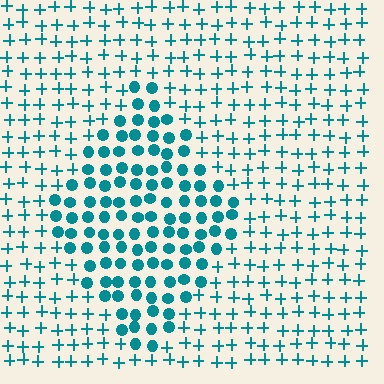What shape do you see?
I see a diamond.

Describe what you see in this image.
The image is filled with small teal elements arranged in a uniform grid. A diamond-shaped region contains circles, while the surrounding area contains plus signs. The boundary is defined purely by the change in element shape.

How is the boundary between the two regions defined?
The boundary is defined by a change in element shape: circles inside vs. plus signs outside. All elements share the same color and spacing.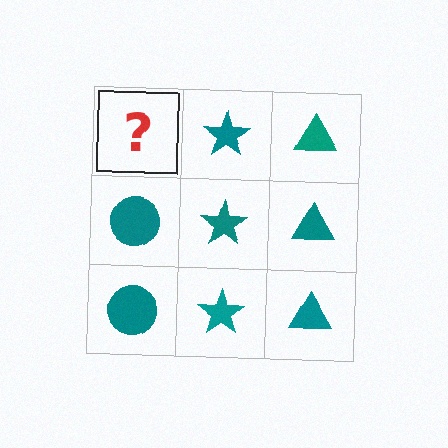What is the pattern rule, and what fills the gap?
The rule is that each column has a consistent shape. The gap should be filled with a teal circle.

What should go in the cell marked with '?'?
The missing cell should contain a teal circle.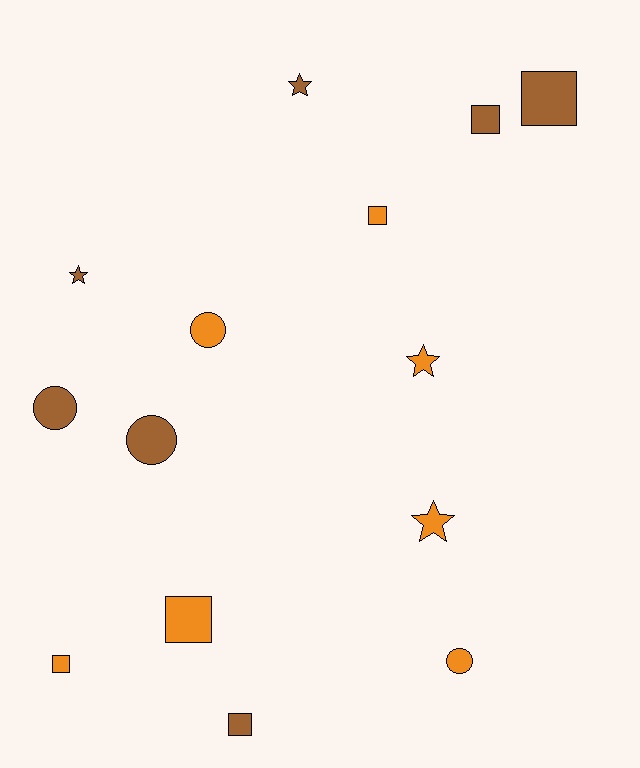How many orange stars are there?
There are 2 orange stars.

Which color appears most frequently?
Orange, with 7 objects.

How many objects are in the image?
There are 14 objects.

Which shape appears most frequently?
Square, with 6 objects.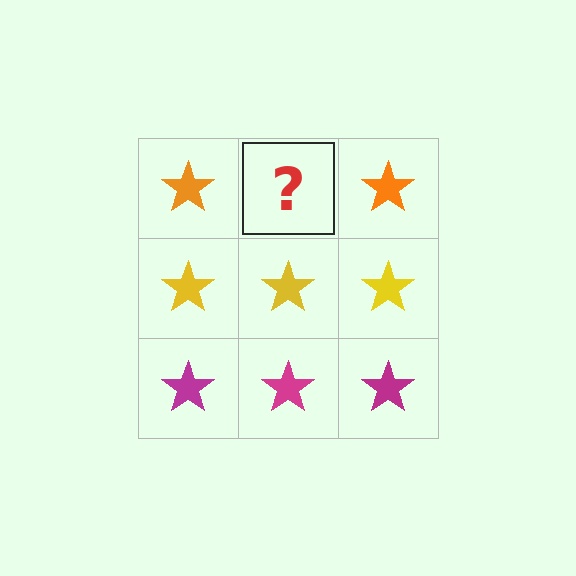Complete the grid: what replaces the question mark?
The question mark should be replaced with an orange star.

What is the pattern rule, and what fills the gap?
The rule is that each row has a consistent color. The gap should be filled with an orange star.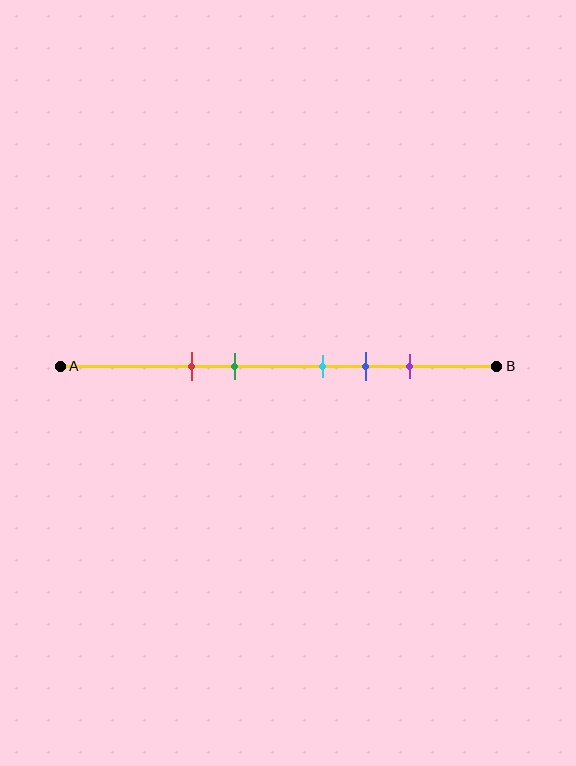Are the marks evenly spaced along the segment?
No, the marks are not evenly spaced.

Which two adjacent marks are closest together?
The cyan and blue marks are the closest adjacent pair.